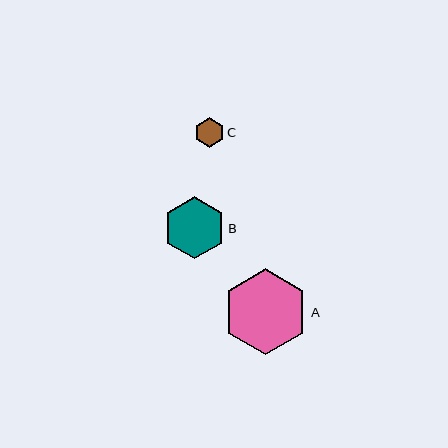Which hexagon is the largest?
Hexagon A is the largest with a size of approximately 86 pixels.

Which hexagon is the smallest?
Hexagon C is the smallest with a size of approximately 30 pixels.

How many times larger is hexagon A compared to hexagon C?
Hexagon A is approximately 2.9 times the size of hexagon C.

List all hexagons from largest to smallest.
From largest to smallest: A, B, C.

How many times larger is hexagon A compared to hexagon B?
Hexagon A is approximately 1.4 times the size of hexagon B.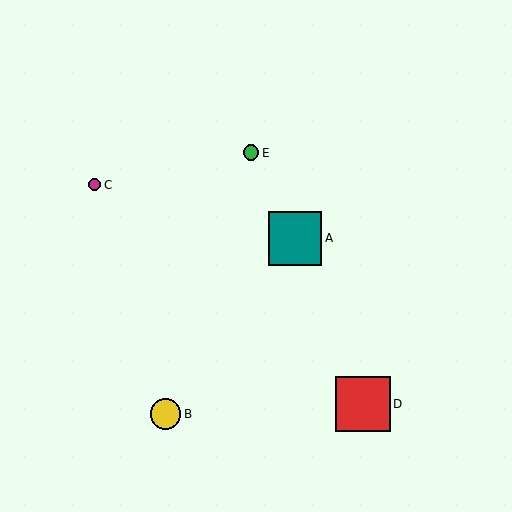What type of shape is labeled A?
Shape A is a teal square.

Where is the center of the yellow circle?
The center of the yellow circle is at (166, 414).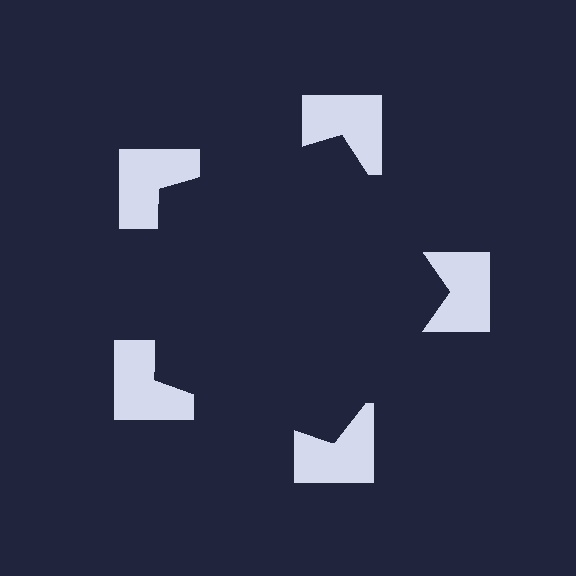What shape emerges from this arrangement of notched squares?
An illusory pentagon — its edges are inferred from the aligned wedge cuts in the notched squares, not physically drawn.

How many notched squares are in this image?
There are 5 — one at each vertex of the illusory pentagon.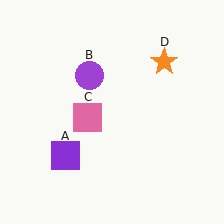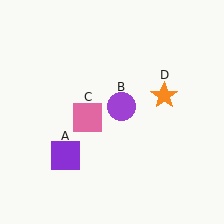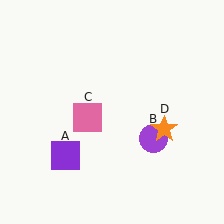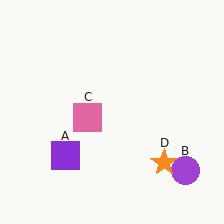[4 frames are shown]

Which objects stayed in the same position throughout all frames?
Purple square (object A) and pink square (object C) remained stationary.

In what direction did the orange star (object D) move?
The orange star (object D) moved down.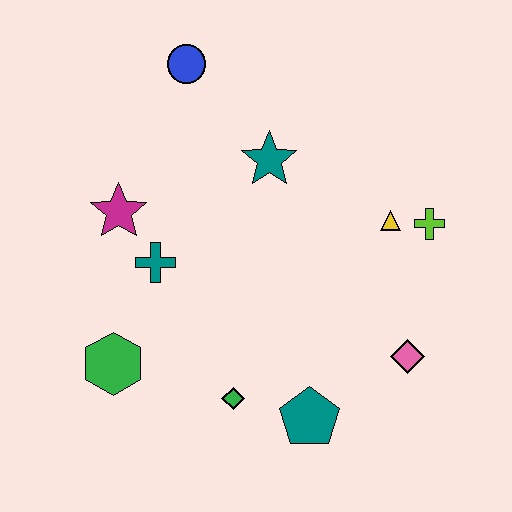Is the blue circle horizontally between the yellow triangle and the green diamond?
No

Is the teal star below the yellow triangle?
No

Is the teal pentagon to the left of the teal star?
No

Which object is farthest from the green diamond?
The blue circle is farthest from the green diamond.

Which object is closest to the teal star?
The blue circle is closest to the teal star.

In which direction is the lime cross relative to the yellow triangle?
The lime cross is to the right of the yellow triangle.